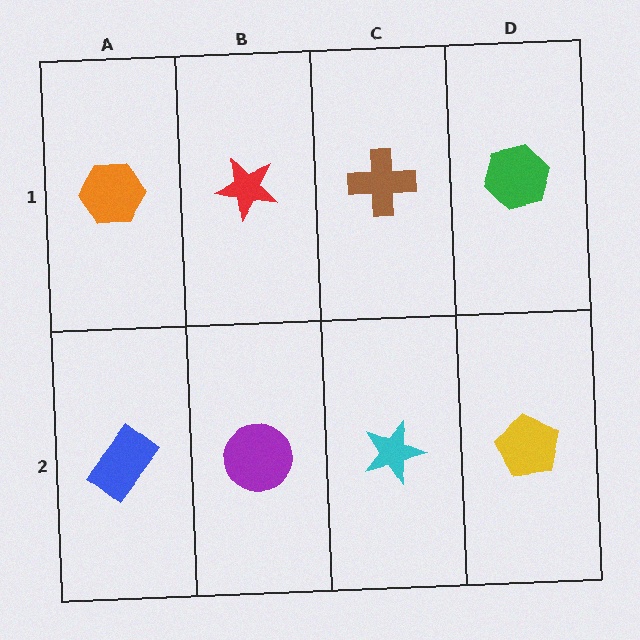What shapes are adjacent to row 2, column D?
A green hexagon (row 1, column D), a cyan star (row 2, column C).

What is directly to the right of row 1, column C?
A green hexagon.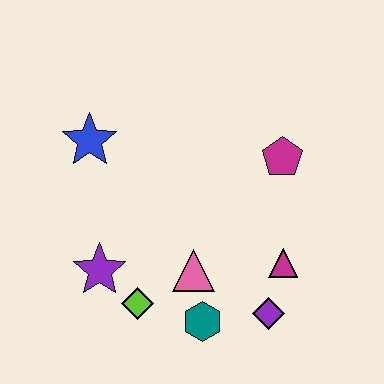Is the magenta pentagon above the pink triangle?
Yes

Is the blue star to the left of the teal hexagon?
Yes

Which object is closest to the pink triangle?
The teal hexagon is closest to the pink triangle.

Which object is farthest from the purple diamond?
The blue star is farthest from the purple diamond.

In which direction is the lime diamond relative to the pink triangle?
The lime diamond is to the left of the pink triangle.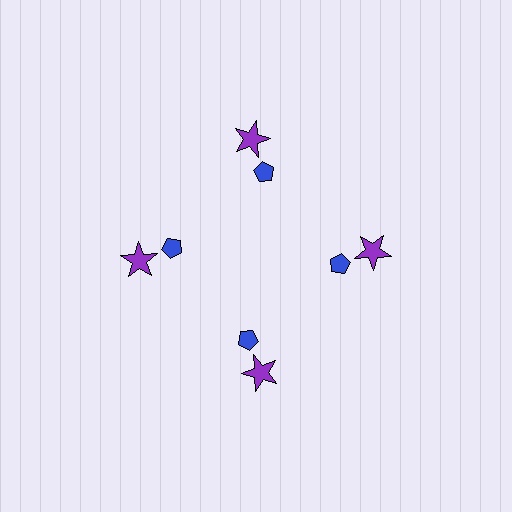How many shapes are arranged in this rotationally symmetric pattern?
There are 8 shapes, arranged in 4 groups of 2.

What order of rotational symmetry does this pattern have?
This pattern has 4-fold rotational symmetry.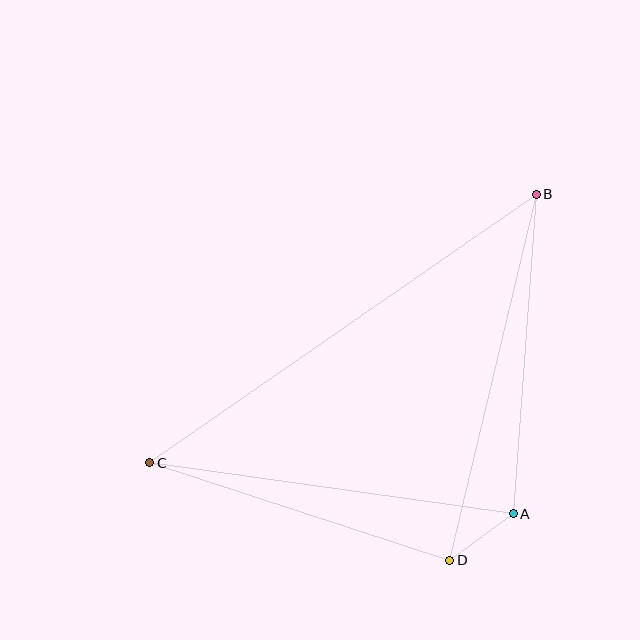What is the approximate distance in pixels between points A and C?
The distance between A and C is approximately 367 pixels.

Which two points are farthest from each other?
Points B and C are farthest from each other.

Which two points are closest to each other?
Points A and D are closest to each other.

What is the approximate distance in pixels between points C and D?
The distance between C and D is approximately 316 pixels.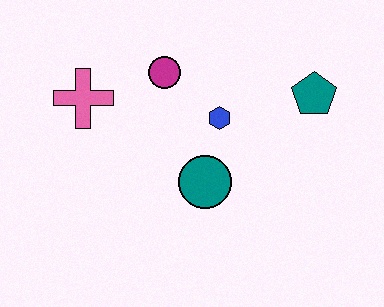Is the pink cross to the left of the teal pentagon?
Yes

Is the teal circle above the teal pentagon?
No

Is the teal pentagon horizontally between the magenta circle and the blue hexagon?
No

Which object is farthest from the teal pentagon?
The pink cross is farthest from the teal pentagon.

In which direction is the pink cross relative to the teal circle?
The pink cross is to the left of the teal circle.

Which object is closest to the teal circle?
The blue hexagon is closest to the teal circle.